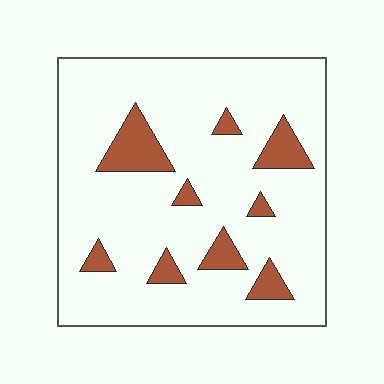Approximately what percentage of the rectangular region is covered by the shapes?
Approximately 15%.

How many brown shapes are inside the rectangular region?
9.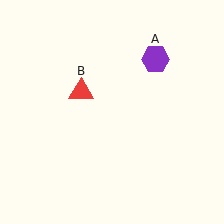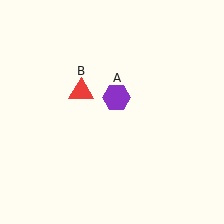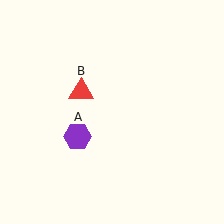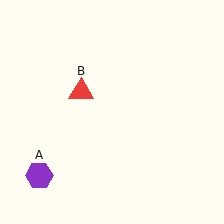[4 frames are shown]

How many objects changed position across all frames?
1 object changed position: purple hexagon (object A).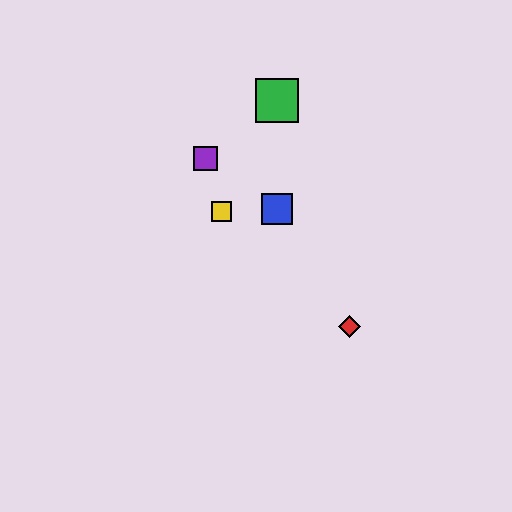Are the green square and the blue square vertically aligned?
Yes, both are at x≈277.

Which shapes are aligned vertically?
The blue square, the green square are aligned vertically.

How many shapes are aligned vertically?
2 shapes (the blue square, the green square) are aligned vertically.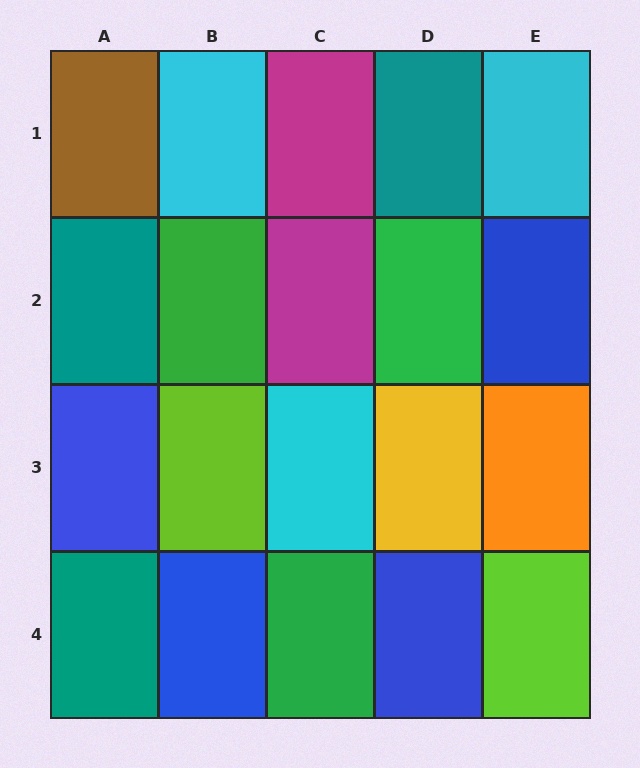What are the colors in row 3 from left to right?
Blue, lime, cyan, yellow, orange.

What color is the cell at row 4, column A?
Teal.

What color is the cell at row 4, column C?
Green.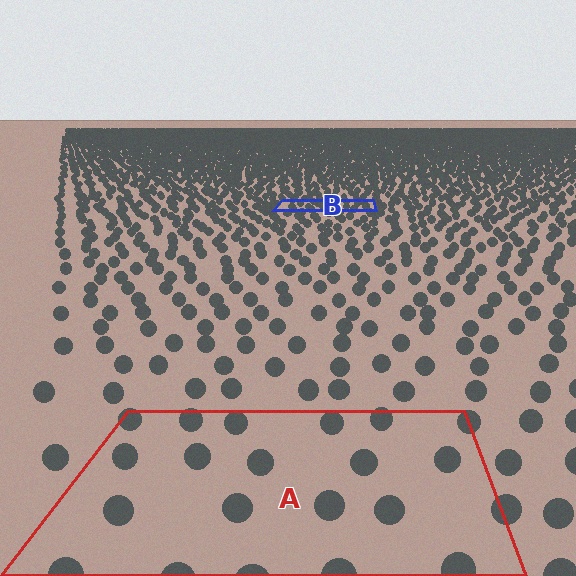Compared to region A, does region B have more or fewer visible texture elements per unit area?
Region B has more texture elements per unit area — they are packed more densely because it is farther away.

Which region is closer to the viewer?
Region A is closer. The texture elements there are larger and more spread out.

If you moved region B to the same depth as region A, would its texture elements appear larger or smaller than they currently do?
They would appear larger. At a closer depth, the same texture elements are projected at a bigger on-screen size.